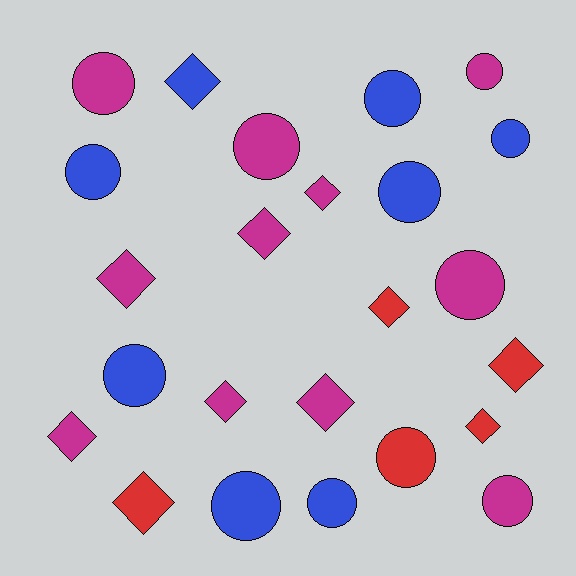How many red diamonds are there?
There are 4 red diamonds.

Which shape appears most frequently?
Circle, with 13 objects.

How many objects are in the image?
There are 24 objects.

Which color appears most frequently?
Magenta, with 11 objects.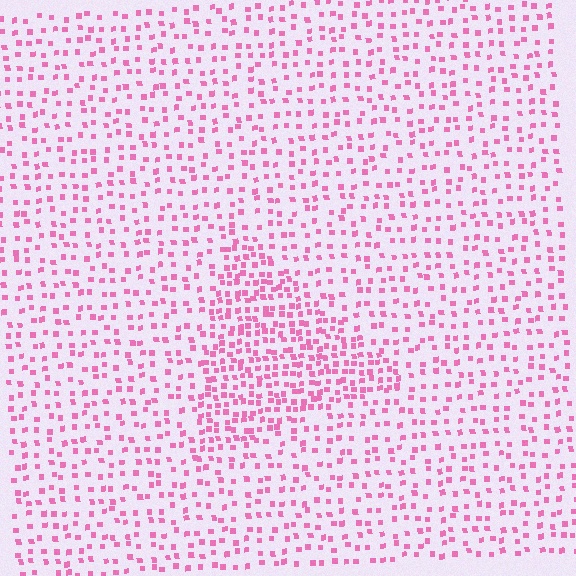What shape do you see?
I see a triangle.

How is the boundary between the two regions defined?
The boundary is defined by a change in element density (approximately 2.0x ratio). All elements are the same color, size, and shape.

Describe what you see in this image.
The image contains small pink elements arranged at two different densities. A triangle-shaped region is visible where the elements are more densely packed than the surrounding area.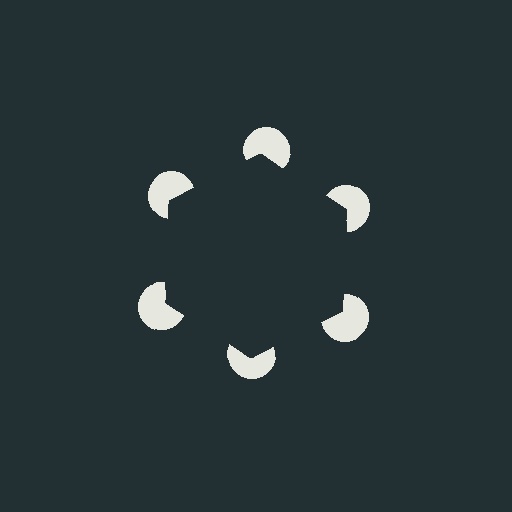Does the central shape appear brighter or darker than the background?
It typically appears slightly darker than the background, even though no actual brightness change is drawn.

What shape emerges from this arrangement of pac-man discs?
An illusory hexagon — its edges are inferred from the aligned wedge cuts in the pac-man discs, not physically drawn.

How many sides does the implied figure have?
6 sides.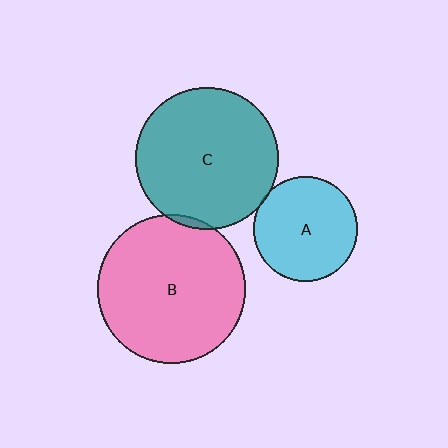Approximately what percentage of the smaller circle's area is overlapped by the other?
Approximately 5%.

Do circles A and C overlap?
Yes.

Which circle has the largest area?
Circle B (pink).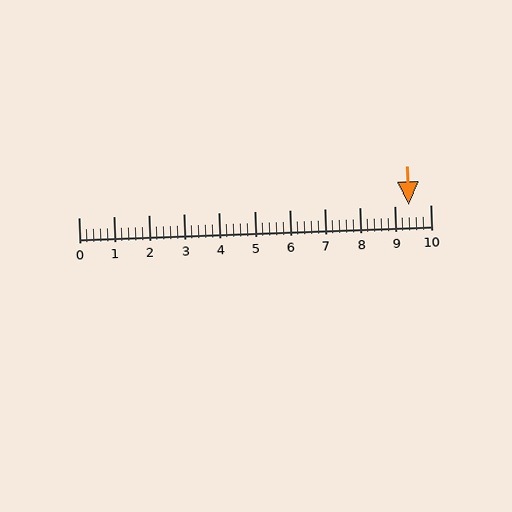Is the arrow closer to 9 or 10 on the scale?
The arrow is closer to 9.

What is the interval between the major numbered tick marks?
The major tick marks are spaced 1 units apart.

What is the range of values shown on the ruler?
The ruler shows values from 0 to 10.